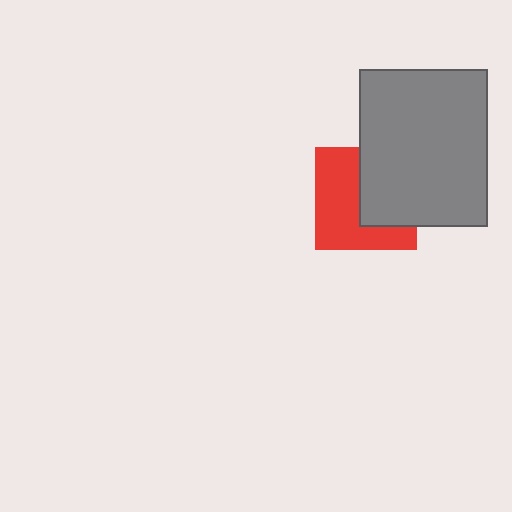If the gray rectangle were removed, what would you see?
You would see the complete red square.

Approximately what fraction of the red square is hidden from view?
Roughly 45% of the red square is hidden behind the gray rectangle.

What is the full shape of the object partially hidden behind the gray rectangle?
The partially hidden object is a red square.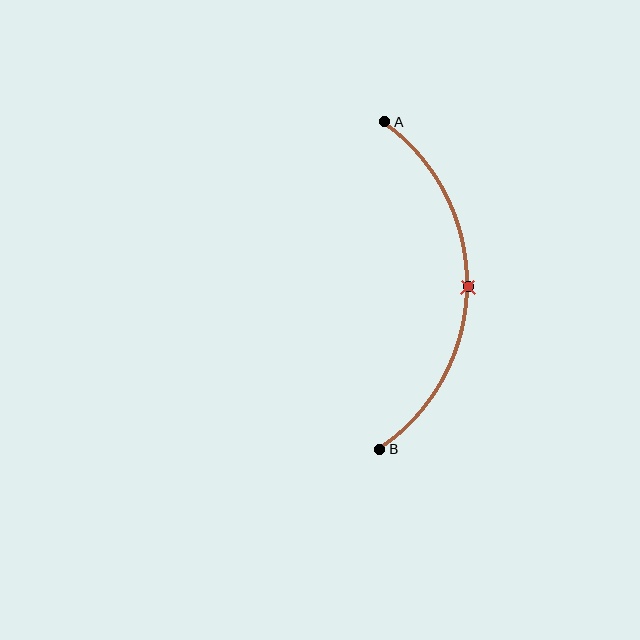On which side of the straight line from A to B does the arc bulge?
The arc bulges to the right of the straight line connecting A and B.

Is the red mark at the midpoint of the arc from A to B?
Yes. The red mark lies on the arc at equal arc-length from both A and B — it is the arc midpoint.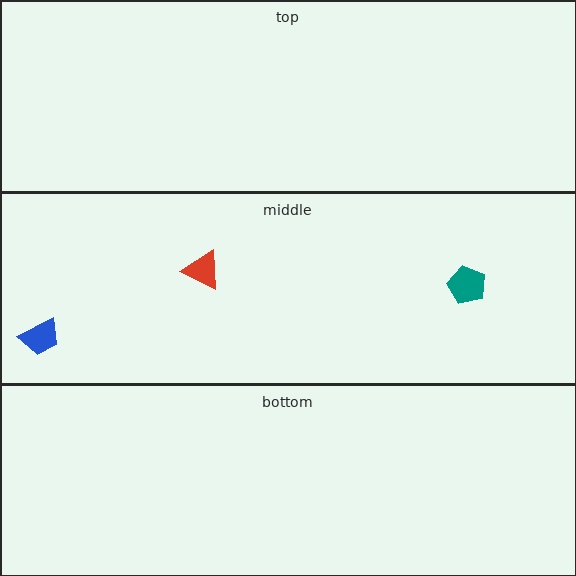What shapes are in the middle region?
The red triangle, the blue trapezoid, the teal pentagon.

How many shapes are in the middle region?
3.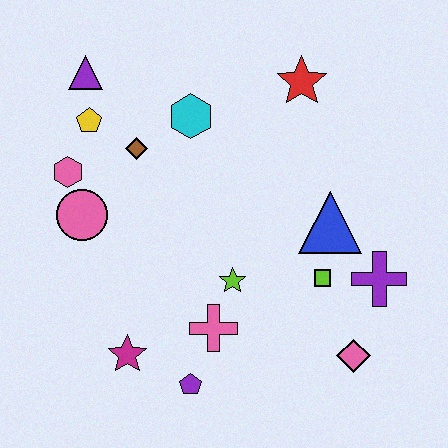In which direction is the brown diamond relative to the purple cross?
The brown diamond is to the left of the purple cross.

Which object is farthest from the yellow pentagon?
The pink diamond is farthest from the yellow pentagon.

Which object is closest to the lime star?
The pink cross is closest to the lime star.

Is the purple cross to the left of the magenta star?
No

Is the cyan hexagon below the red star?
Yes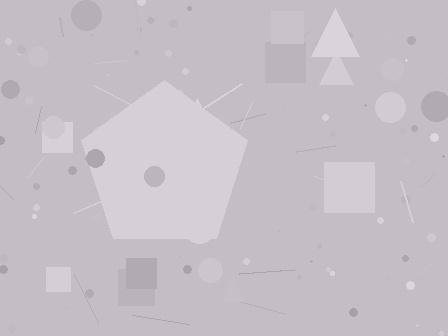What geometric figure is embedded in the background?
A pentagon is embedded in the background.